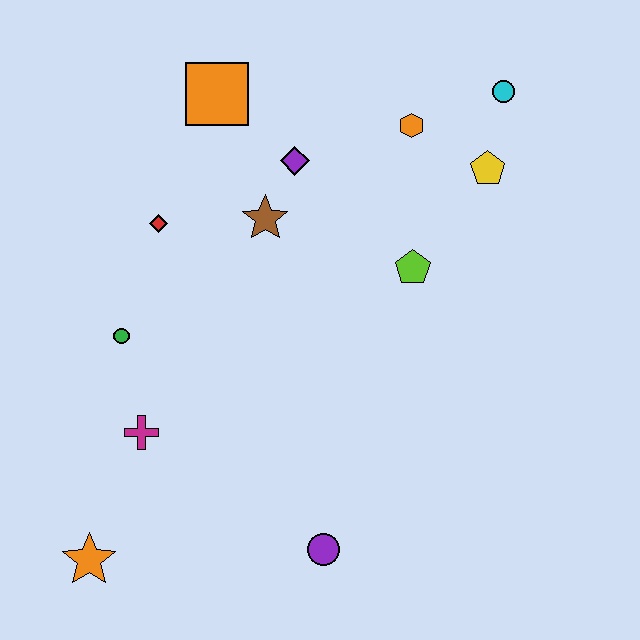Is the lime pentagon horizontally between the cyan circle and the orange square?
Yes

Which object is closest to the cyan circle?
The yellow pentagon is closest to the cyan circle.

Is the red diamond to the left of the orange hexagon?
Yes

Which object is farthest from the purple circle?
The cyan circle is farthest from the purple circle.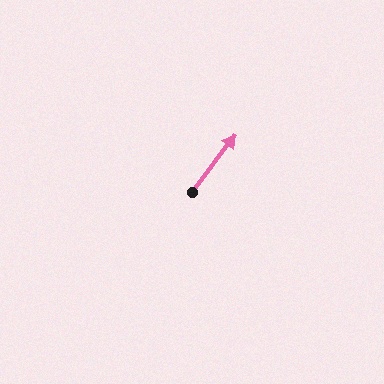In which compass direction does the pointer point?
Northeast.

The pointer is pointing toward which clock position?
Roughly 1 o'clock.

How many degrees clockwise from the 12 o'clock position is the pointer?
Approximately 37 degrees.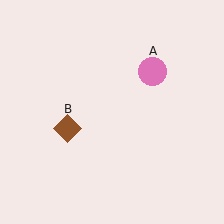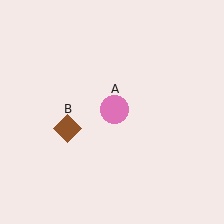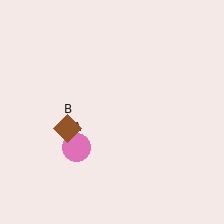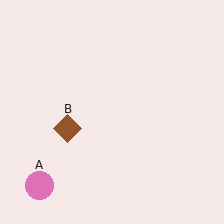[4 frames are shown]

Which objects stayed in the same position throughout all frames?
Brown diamond (object B) remained stationary.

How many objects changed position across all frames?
1 object changed position: pink circle (object A).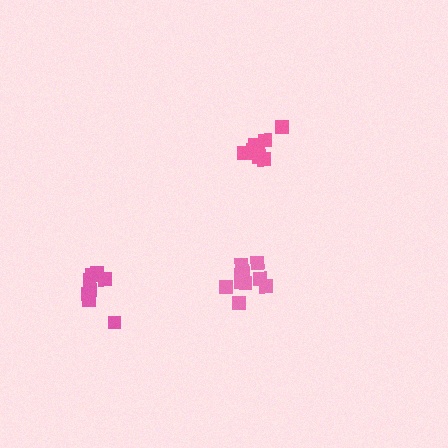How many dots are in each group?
Group 1: 10 dots, Group 2: 8 dots, Group 3: 10 dots (28 total).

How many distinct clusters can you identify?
There are 3 distinct clusters.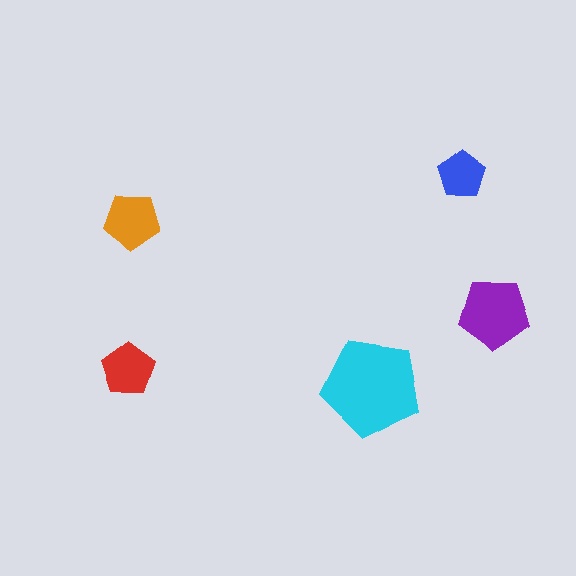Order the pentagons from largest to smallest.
the cyan one, the purple one, the orange one, the red one, the blue one.